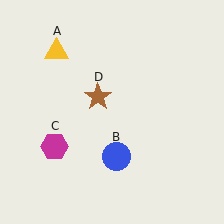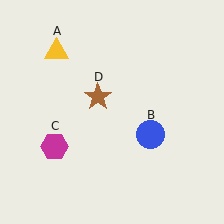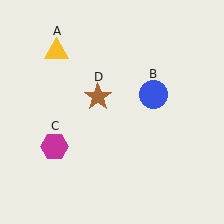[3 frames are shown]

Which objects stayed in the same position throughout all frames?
Yellow triangle (object A) and magenta hexagon (object C) and brown star (object D) remained stationary.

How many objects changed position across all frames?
1 object changed position: blue circle (object B).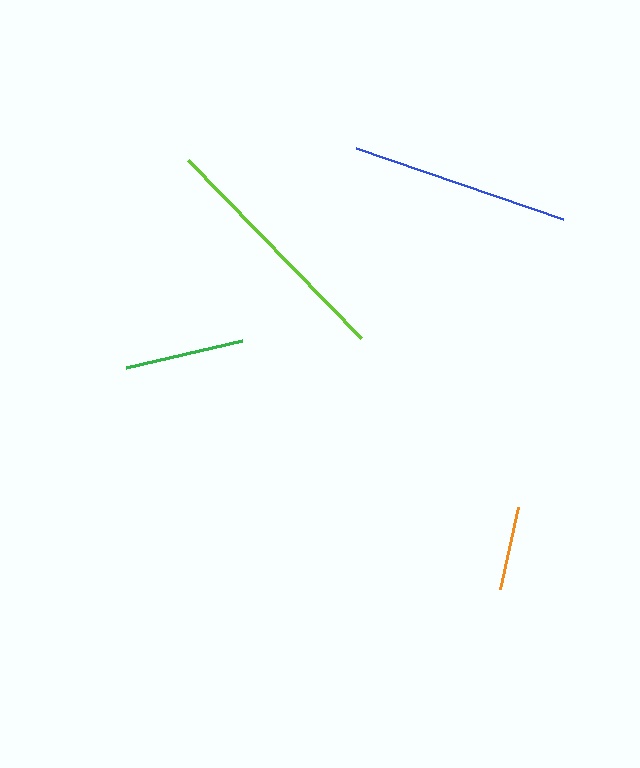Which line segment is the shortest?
The orange line is the shortest at approximately 84 pixels.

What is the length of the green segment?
The green segment is approximately 119 pixels long.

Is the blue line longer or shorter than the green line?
The blue line is longer than the green line.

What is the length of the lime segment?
The lime segment is approximately 248 pixels long.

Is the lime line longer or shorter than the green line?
The lime line is longer than the green line.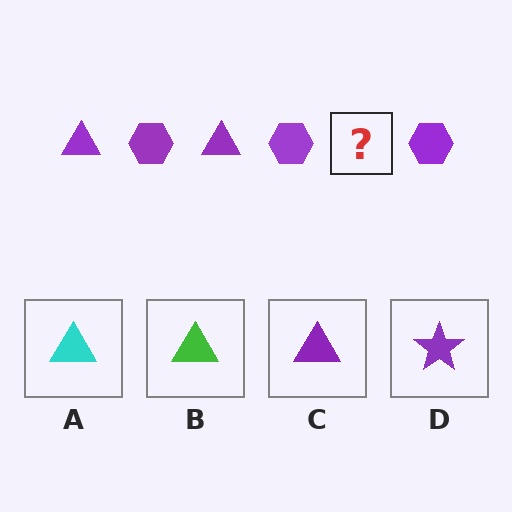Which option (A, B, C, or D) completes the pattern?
C.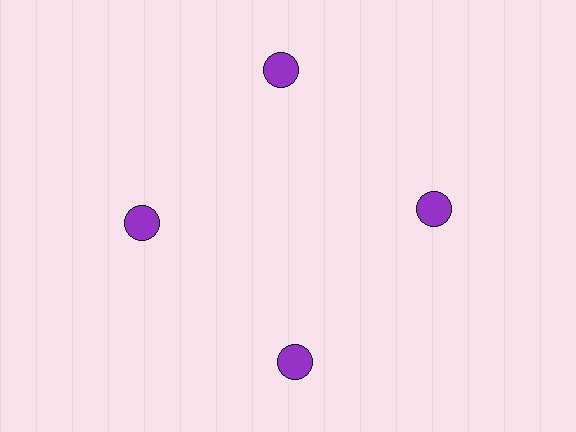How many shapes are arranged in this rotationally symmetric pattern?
There are 4 shapes, arranged in 4 groups of 1.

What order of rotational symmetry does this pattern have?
This pattern has 4-fold rotational symmetry.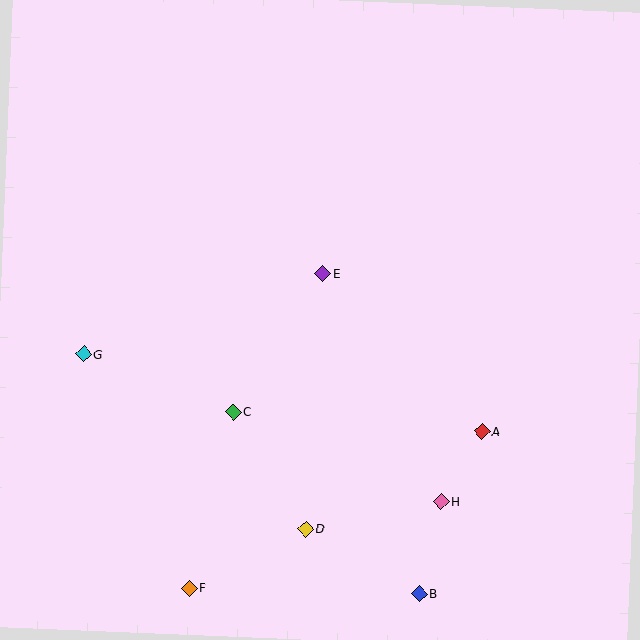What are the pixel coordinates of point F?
Point F is at (189, 588).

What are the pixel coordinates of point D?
Point D is at (306, 529).